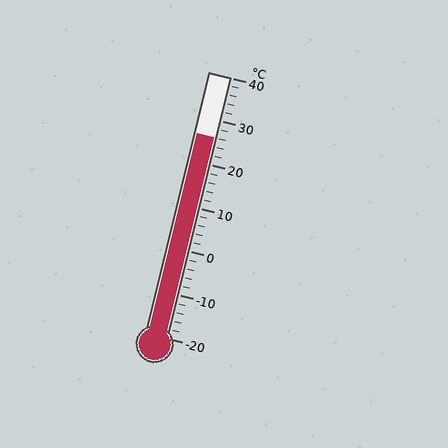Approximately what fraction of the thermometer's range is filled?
The thermometer is filled to approximately 75% of its range.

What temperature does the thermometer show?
The thermometer shows approximately 26°C.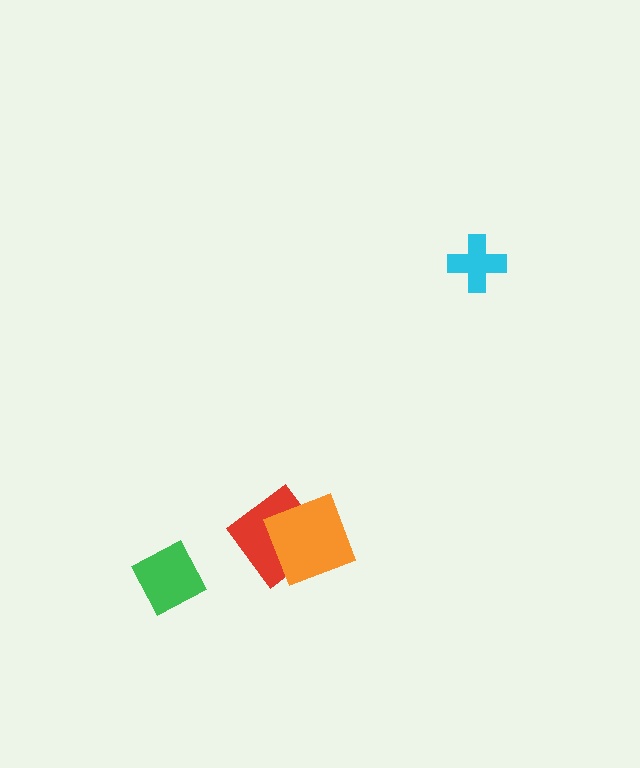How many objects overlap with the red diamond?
1 object overlaps with the red diamond.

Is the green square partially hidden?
No, no other shape covers it.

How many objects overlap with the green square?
0 objects overlap with the green square.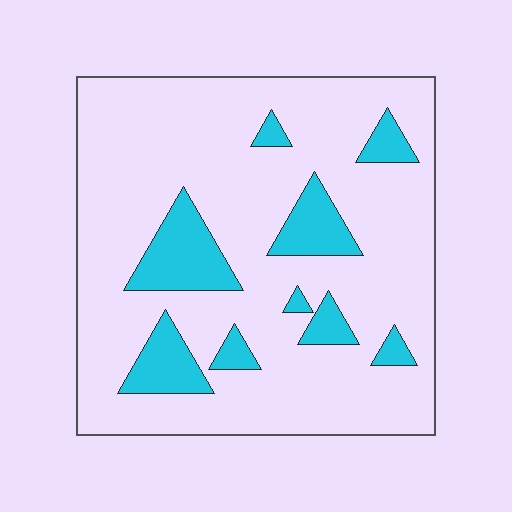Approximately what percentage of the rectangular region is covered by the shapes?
Approximately 15%.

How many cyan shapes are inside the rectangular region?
9.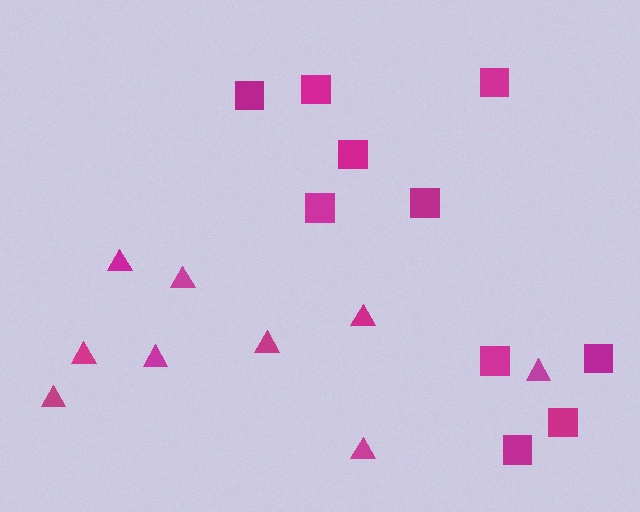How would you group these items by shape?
There are 2 groups: one group of squares (10) and one group of triangles (9).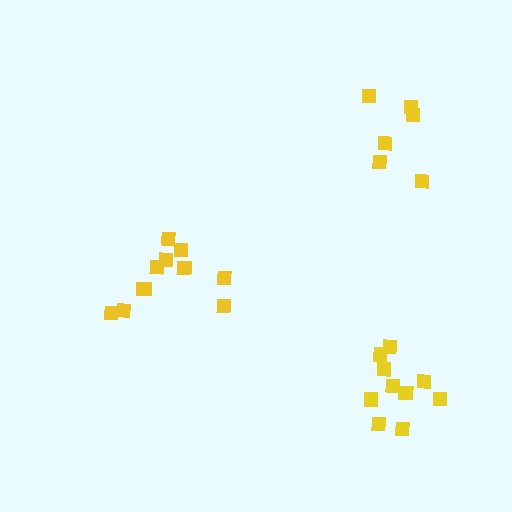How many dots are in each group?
Group 1: 11 dots, Group 2: 6 dots, Group 3: 10 dots (27 total).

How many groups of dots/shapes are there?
There are 3 groups.